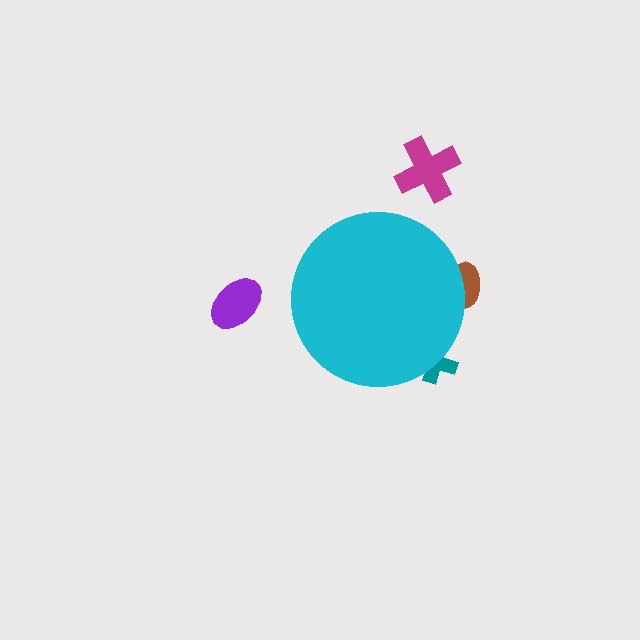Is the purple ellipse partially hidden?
No, the purple ellipse is fully visible.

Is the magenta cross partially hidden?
No, the magenta cross is fully visible.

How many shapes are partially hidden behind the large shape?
2 shapes are partially hidden.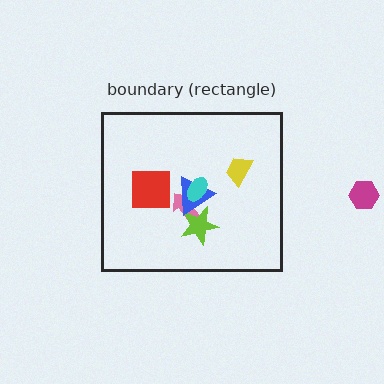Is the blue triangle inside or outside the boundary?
Inside.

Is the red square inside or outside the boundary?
Inside.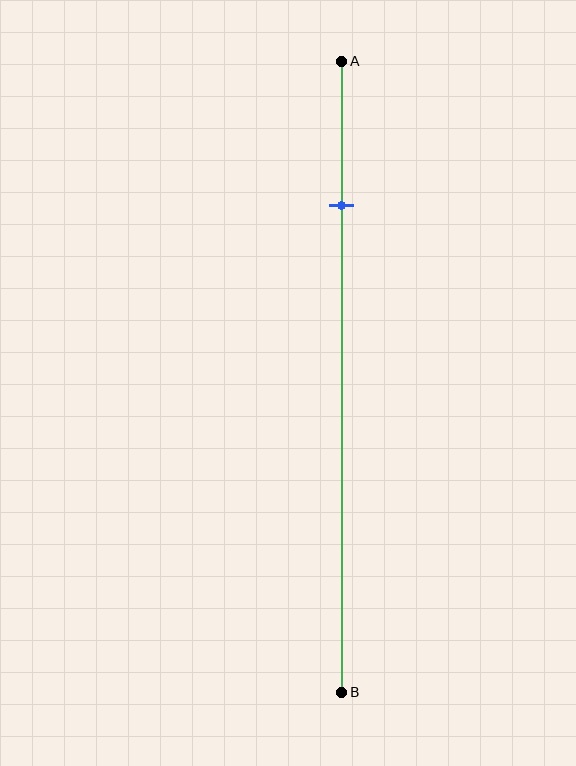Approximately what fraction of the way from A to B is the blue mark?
The blue mark is approximately 25% of the way from A to B.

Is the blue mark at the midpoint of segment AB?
No, the mark is at about 25% from A, not at the 50% midpoint.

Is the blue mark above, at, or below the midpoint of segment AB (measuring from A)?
The blue mark is above the midpoint of segment AB.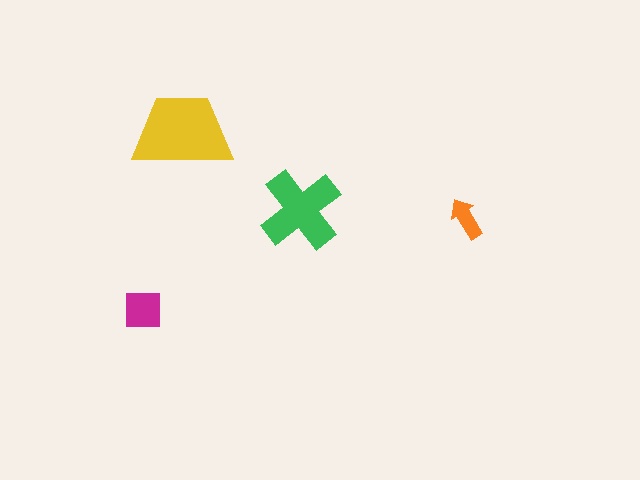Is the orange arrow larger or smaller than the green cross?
Smaller.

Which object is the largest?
The yellow trapezoid.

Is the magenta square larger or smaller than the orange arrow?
Larger.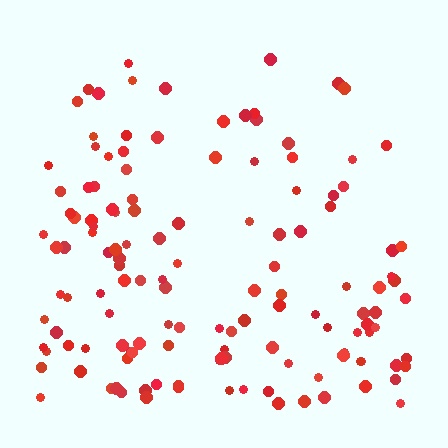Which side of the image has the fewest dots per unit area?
The top.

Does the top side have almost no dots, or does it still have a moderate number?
Still a moderate number, just noticeably fewer than the bottom.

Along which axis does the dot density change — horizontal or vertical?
Vertical.